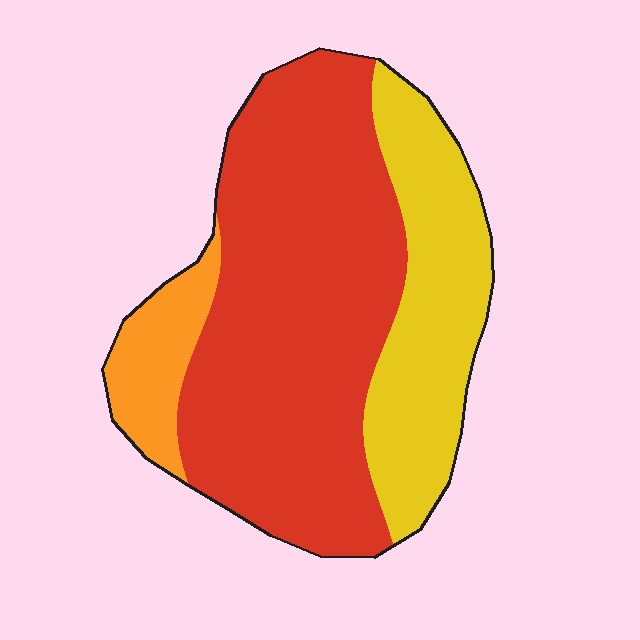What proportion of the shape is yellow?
Yellow takes up about one quarter (1/4) of the shape.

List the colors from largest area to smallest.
From largest to smallest: red, yellow, orange.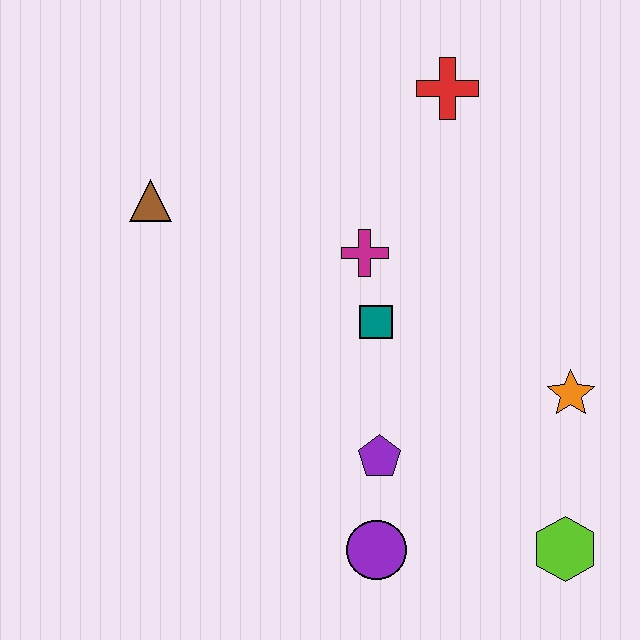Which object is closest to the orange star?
The lime hexagon is closest to the orange star.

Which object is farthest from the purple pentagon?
The red cross is farthest from the purple pentagon.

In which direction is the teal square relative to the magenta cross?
The teal square is below the magenta cross.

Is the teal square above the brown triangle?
No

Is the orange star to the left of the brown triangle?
No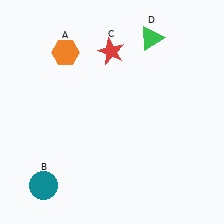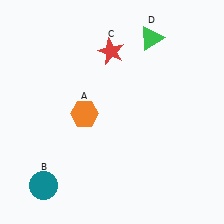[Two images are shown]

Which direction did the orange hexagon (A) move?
The orange hexagon (A) moved down.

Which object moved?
The orange hexagon (A) moved down.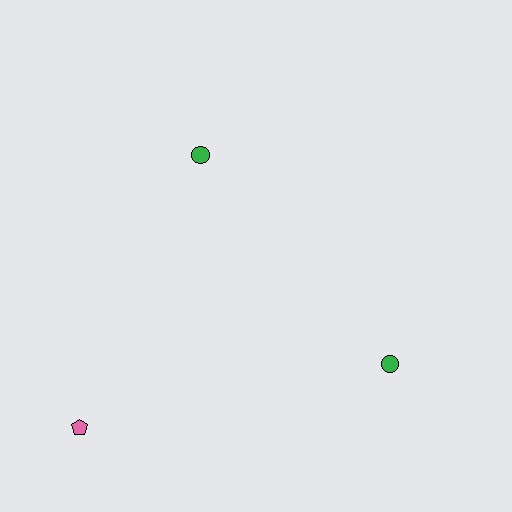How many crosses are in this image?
There are no crosses.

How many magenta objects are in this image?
There are no magenta objects.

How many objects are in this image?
There are 3 objects.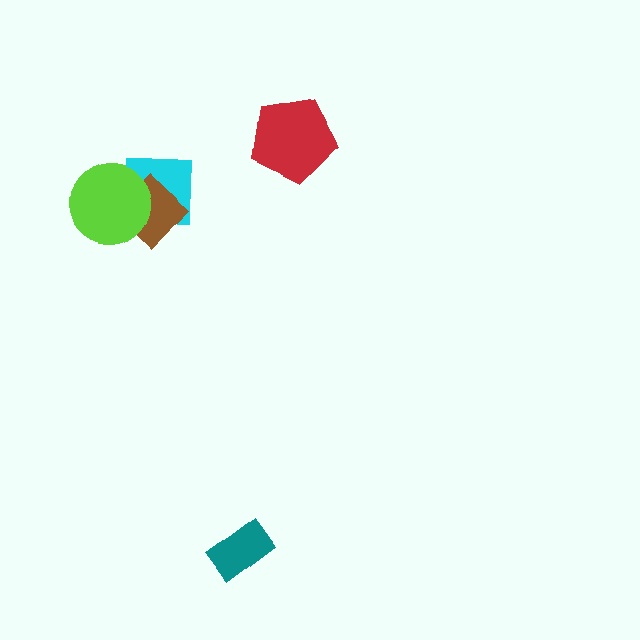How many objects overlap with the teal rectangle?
0 objects overlap with the teal rectangle.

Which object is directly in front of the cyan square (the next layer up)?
The brown diamond is directly in front of the cyan square.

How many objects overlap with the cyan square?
2 objects overlap with the cyan square.